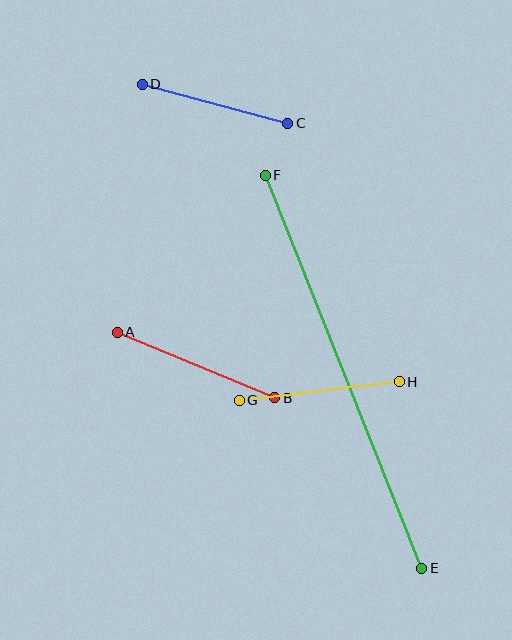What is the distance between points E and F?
The distance is approximately 423 pixels.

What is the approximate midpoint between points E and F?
The midpoint is at approximately (343, 372) pixels.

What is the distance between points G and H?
The distance is approximately 161 pixels.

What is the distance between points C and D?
The distance is approximately 150 pixels.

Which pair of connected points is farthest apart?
Points E and F are farthest apart.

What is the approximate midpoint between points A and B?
The midpoint is at approximately (196, 365) pixels.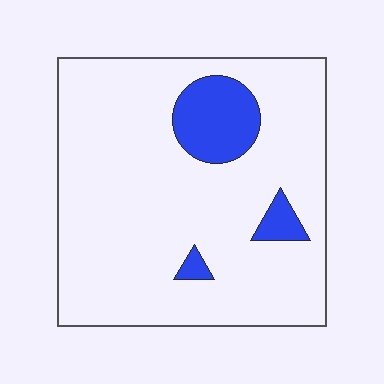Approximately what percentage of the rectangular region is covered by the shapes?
Approximately 10%.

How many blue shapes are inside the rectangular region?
3.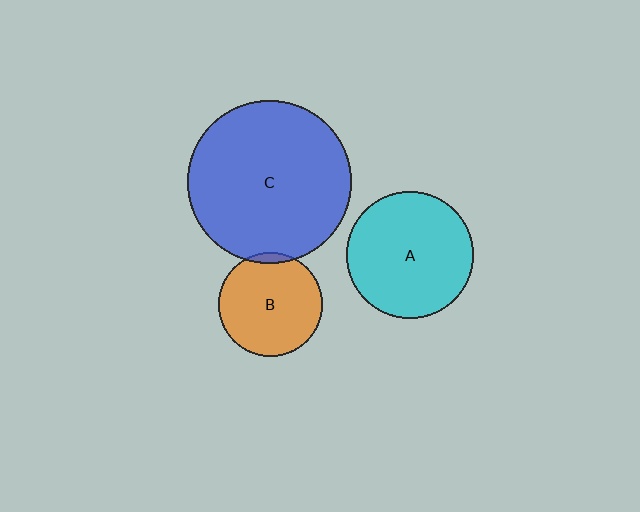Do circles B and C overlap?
Yes.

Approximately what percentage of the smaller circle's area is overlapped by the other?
Approximately 5%.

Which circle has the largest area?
Circle C (blue).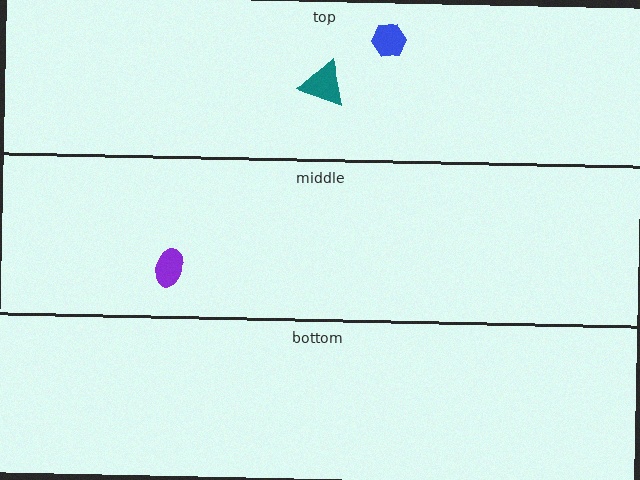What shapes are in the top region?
The blue hexagon, the teal triangle.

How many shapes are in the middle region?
1.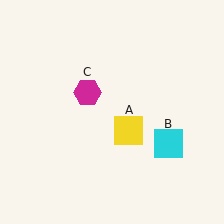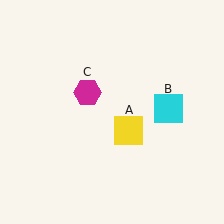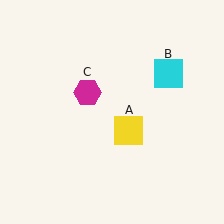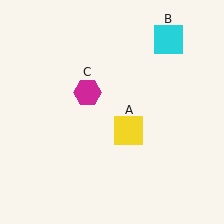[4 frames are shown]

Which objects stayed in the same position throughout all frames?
Yellow square (object A) and magenta hexagon (object C) remained stationary.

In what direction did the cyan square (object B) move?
The cyan square (object B) moved up.